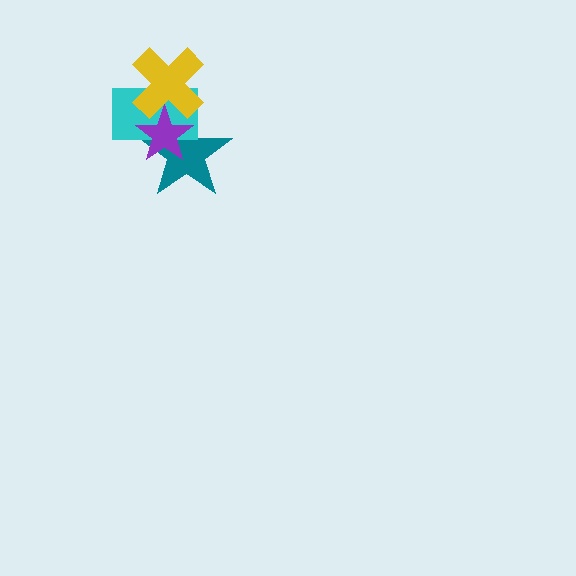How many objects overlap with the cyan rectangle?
3 objects overlap with the cyan rectangle.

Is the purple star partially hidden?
Yes, it is partially covered by another shape.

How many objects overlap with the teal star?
3 objects overlap with the teal star.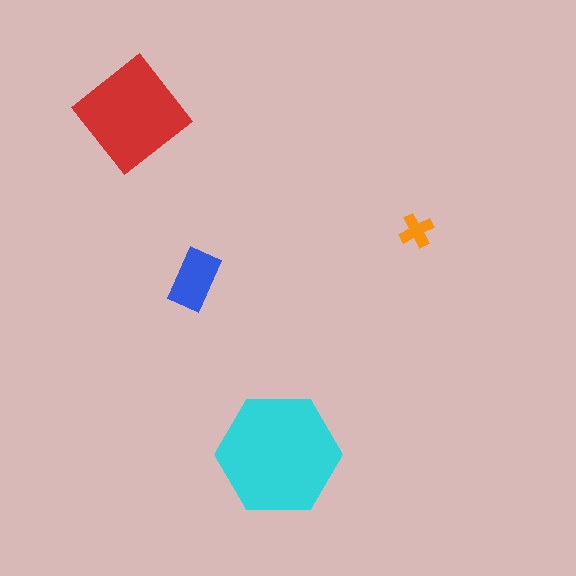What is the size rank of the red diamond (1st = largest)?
2nd.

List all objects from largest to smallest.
The cyan hexagon, the red diamond, the blue rectangle, the orange cross.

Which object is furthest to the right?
The orange cross is rightmost.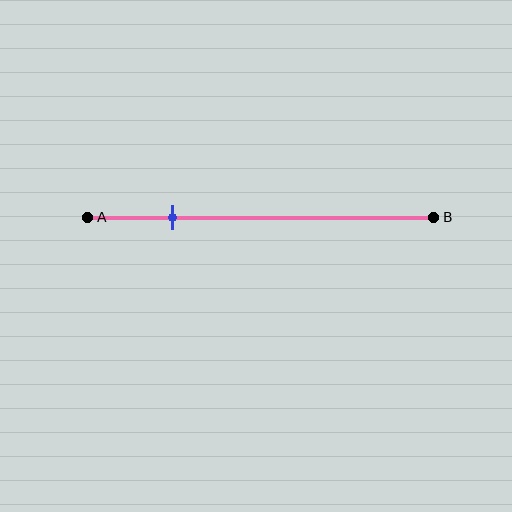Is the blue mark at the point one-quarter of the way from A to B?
Yes, the mark is approximately at the one-quarter point.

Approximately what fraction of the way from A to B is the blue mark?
The blue mark is approximately 25% of the way from A to B.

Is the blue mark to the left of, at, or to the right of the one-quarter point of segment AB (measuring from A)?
The blue mark is approximately at the one-quarter point of segment AB.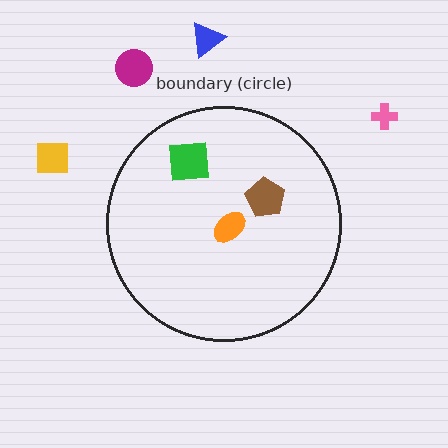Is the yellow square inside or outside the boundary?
Outside.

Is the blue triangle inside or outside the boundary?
Outside.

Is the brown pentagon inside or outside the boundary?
Inside.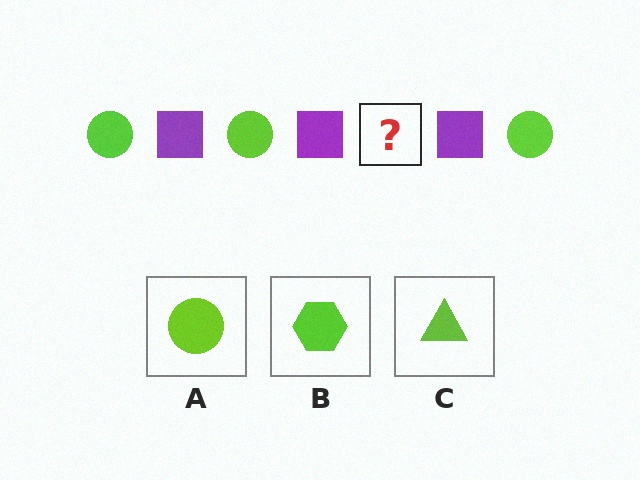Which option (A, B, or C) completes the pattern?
A.